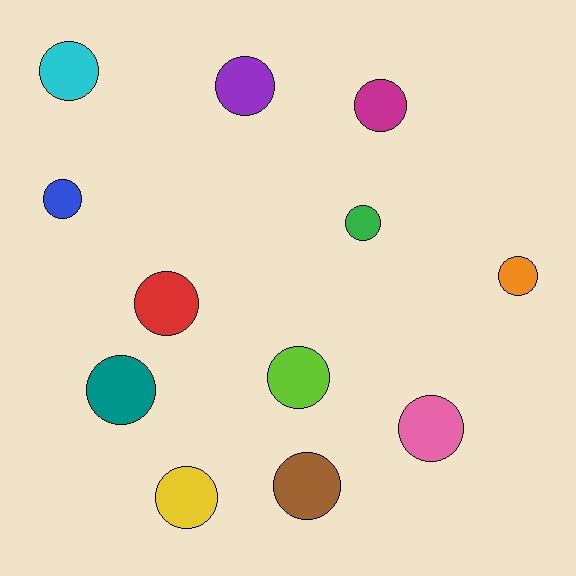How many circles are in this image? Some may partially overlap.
There are 12 circles.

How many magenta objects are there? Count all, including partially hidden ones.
There is 1 magenta object.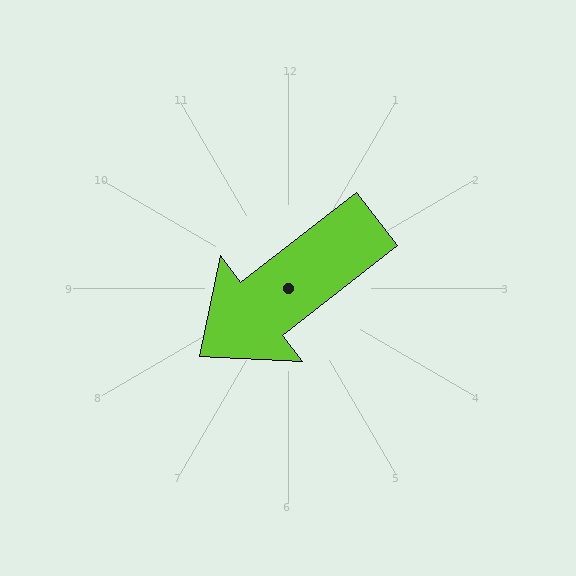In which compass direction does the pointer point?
Southwest.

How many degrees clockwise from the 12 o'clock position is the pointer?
Approximately 232 degrees.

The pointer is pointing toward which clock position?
Roughly 8 o'clock.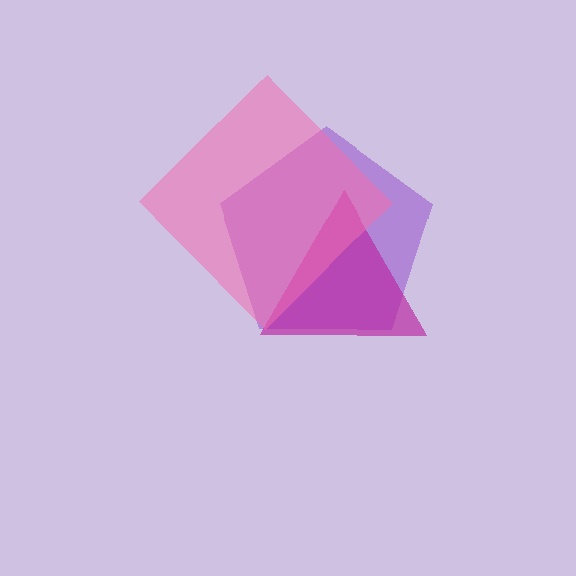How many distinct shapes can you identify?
There are 3 distinct shapes: a purple pentagon, a magenta triangle, a pink diamond.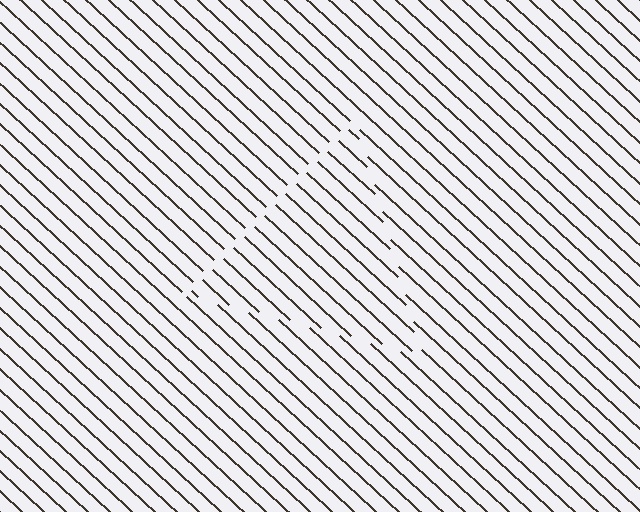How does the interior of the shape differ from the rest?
The interior of the shape contains the same grating, shifted by half a period — the contour is defined by the phase discontinuity where line-ends from the inner and outer gratings abut.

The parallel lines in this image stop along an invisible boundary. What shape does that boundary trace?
An illusory triangle. The interior of the shape contains the same grating, shifted by half a period — the contour is defined by the phase discontinuity where line-ends from the inner and outer gratings abut.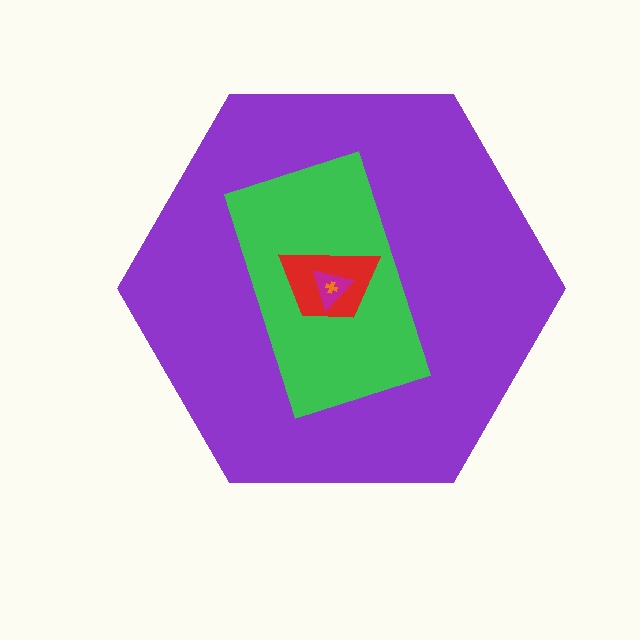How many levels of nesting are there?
5.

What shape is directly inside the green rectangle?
The red trapezoid.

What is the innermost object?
The orange cross.